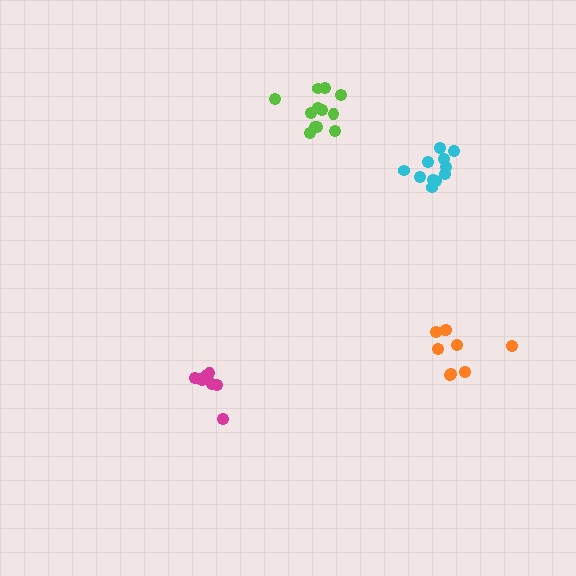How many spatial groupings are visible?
There are 4 spatial groupings.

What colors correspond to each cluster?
The clusters are colored: magenta, cyan, lime, orange.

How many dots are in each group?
Group 1: 8 dots, Group 2: 11 dots, Group 3: 12 dots, Group 4: 9 dots (40 total).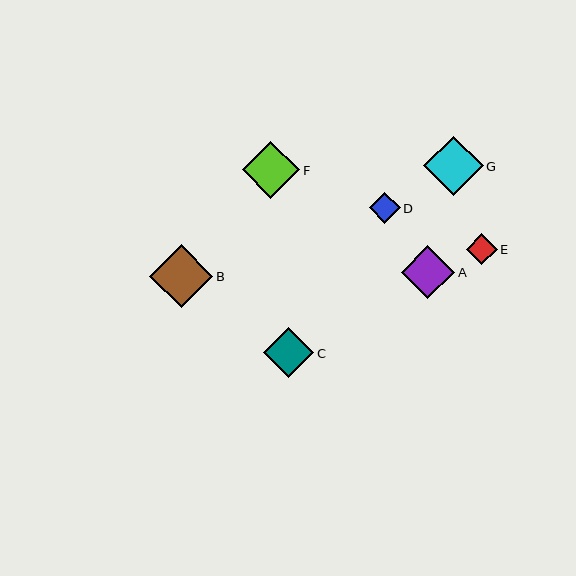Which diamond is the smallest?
Diamond D is the smallest with a size of approximately 31 pixels.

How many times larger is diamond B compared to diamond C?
Diamond B is approximately 1.3 times the size of diamond C.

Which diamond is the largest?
Diamond B is the largest with a size of approximately 63 pixels.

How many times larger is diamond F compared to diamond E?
Diamond F is approximately 1.8 times the size of diamond E.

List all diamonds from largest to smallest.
From largest to smallest: B, G, F, A, C, E, D.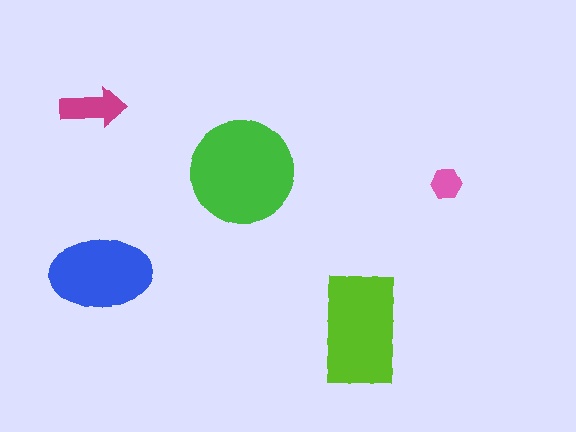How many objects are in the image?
There are 5 objects in the image.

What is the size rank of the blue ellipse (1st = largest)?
3rd.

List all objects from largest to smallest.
The green circle, the lime rectangle, the blue ellipse, the magenta arrow, the pink hexagon.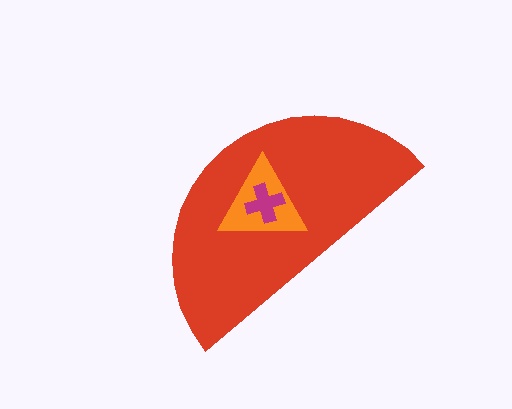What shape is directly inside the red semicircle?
The orange triangle.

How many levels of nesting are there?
3.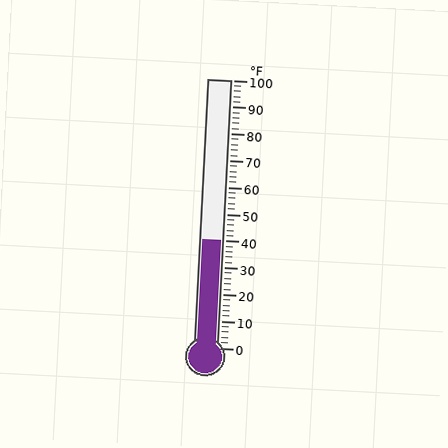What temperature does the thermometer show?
The thermometer shows approximately 40°F.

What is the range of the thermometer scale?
The thermometer scale ranges from 0°F to 100°F.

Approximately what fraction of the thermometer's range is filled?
The thermometer is filled to approximately 40% of its range.